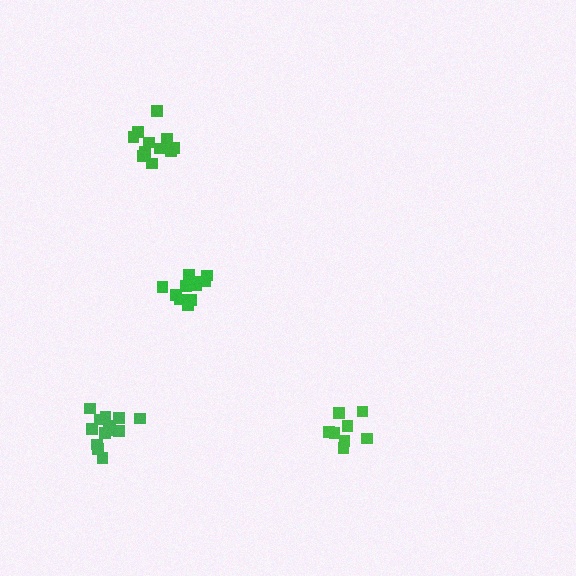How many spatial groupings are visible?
There are 4 spatial groupings.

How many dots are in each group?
Group 1: 11 dots, Group 2: 8 dots, Group 3: 13 dots, Group 4: 12 dots (44 total).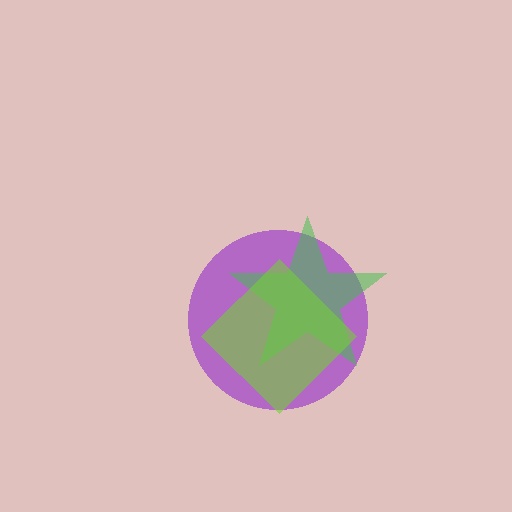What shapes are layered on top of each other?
The layered shapes are: a purple circle, a green star, a lime diamond.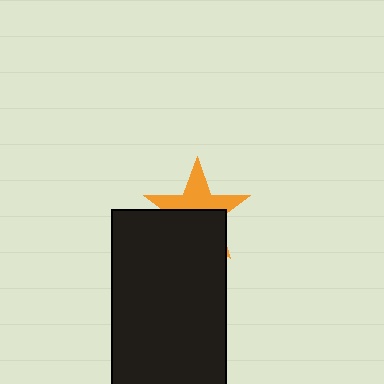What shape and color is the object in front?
The object in front is a black rectangle.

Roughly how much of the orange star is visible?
About half of it is visible (roughly 48%).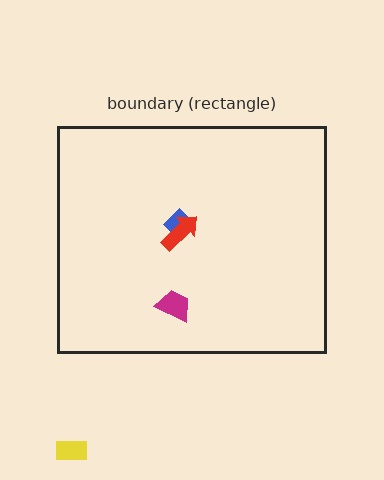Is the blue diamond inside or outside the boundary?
Inside.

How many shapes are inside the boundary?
3 inside, 1 outside.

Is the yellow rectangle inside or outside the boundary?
Outside.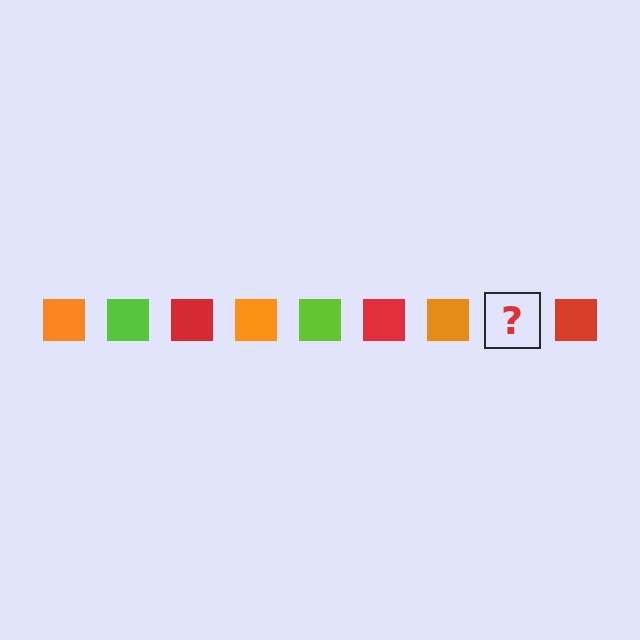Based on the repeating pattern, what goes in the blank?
The blank should be a lime square.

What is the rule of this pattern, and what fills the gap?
The rule is that the pattern cycles through orange, lime, red squares. The gap should be filled with a lime square.